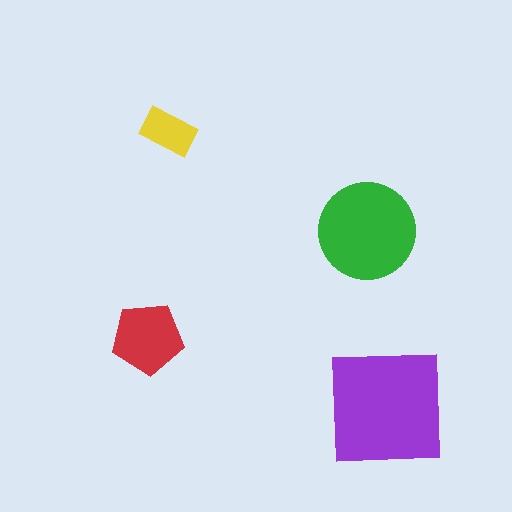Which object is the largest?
The purple square.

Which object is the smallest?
The yellow rectangle.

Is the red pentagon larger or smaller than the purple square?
Smaller.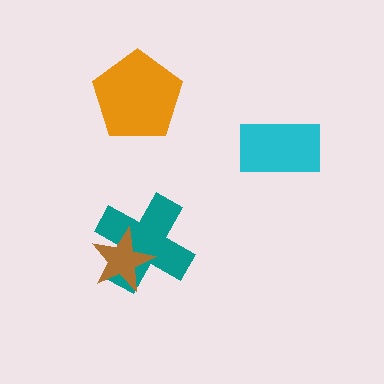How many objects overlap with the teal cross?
1 object overlaps with the teal cross.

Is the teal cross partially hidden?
Yes, it is partially covered by another shape.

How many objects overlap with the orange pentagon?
0 objects overlap with the orange pentagon.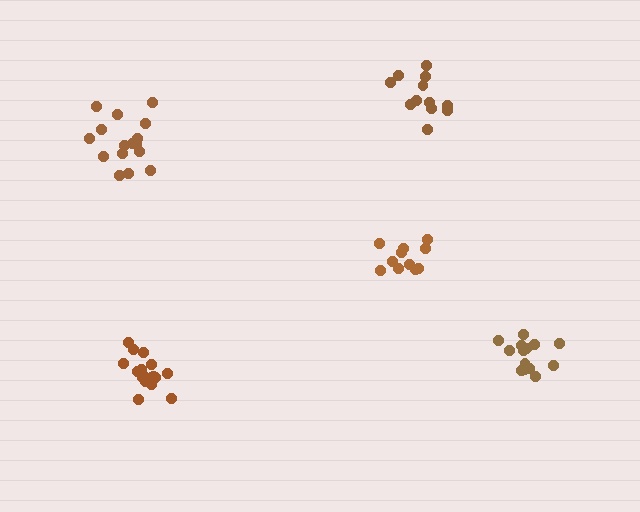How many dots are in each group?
Group 1: 11 dots, Group 2: 12 dots, Group 3: 14 dots, Group 4: 17 dots, Group 5: 16 dots (70 total).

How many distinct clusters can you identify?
There are 5 distinct clusters.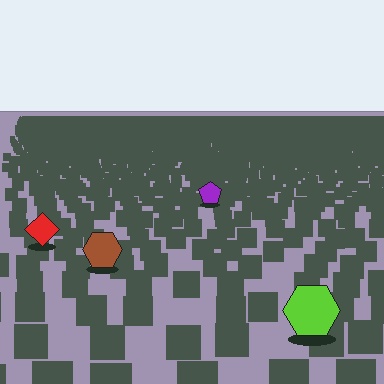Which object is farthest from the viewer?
The purple pentagon is farthest from the viewer. It appears smaller and the ground texture around it is denser.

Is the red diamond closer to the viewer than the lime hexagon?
No. The lime hexagon is closer — you can tell from the texture gradient: the ground texture is coarser near it.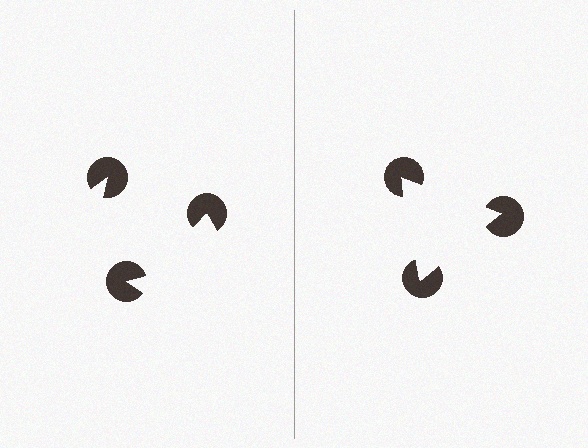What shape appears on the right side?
An illusory triangle.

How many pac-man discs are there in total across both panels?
6 — 3 on each side.